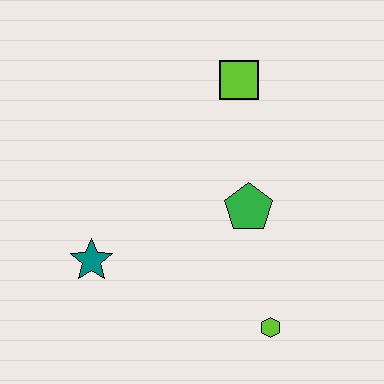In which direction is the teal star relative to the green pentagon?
The teal star is to the left of the green pentagon.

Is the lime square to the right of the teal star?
Yes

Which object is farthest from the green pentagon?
The teal star is farthest from the green pentagon.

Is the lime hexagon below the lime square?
Yes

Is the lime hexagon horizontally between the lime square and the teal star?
No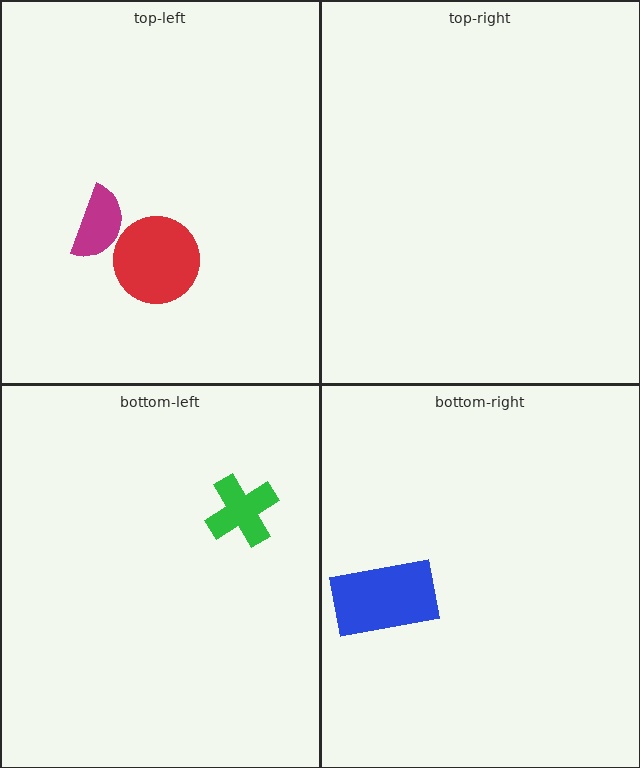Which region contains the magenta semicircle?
The top-left region.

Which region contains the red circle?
The top-left region.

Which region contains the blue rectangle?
The bottom-right region.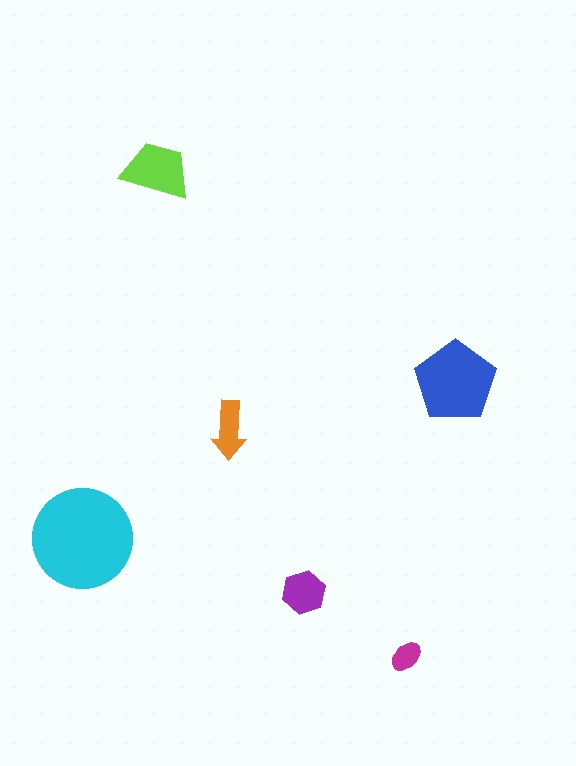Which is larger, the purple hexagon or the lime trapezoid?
The lime trapezoid.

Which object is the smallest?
The magenta ellipse.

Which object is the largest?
The cyan circle.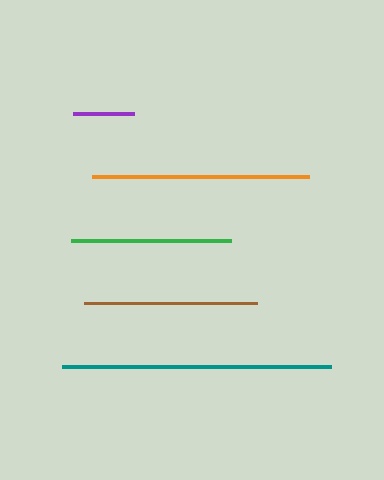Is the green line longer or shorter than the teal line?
The teal line is longer than the green line.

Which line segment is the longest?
The teal line is the longest at approximately 268 pixels.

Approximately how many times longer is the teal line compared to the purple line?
The teal line is approximately 4.4 times the length of the purple line.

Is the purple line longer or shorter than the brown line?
The brown line is longer than the purple line.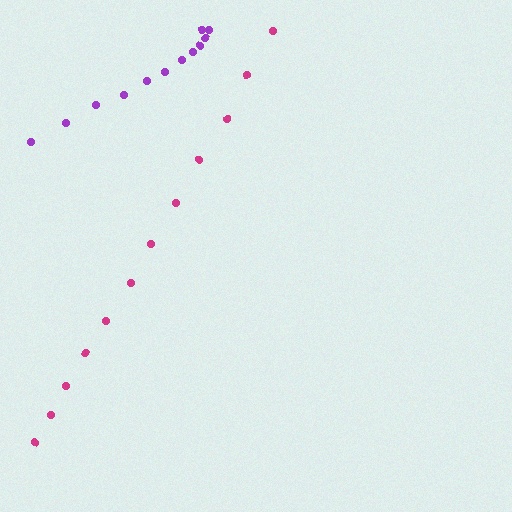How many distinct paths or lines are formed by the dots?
There are 2 distinct paths.